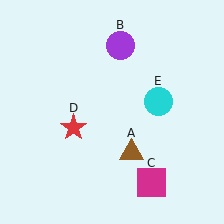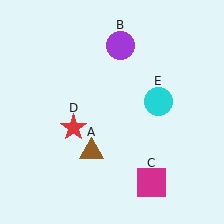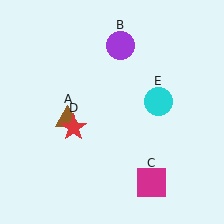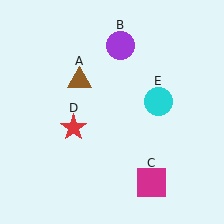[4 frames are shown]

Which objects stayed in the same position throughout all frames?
Purple circle (object B) and magenta square (object C) and red star (object D) and cyan circle (object E) remained stationary.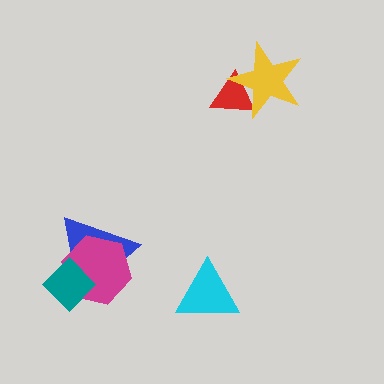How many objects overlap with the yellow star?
1 object overlaps with the yellow star.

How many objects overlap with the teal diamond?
2 objects overlap with the teal diamond.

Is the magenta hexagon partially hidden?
Yes, it is partially covered by another shape.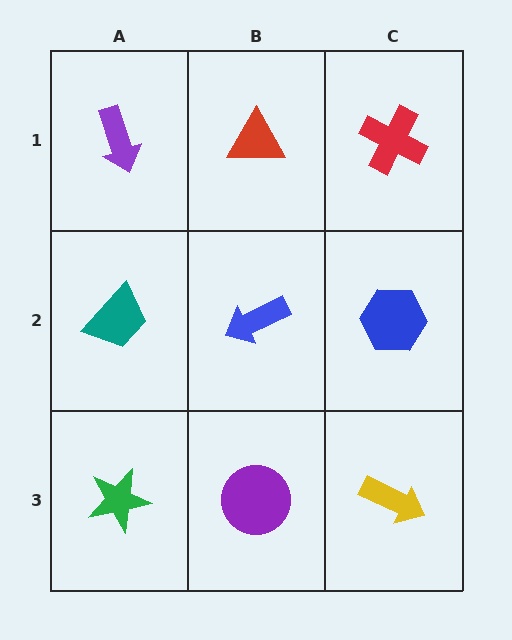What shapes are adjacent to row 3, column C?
A blue hexagon (row 2, column C), a purple circle (row 3, column B).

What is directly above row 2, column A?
A purple arrow.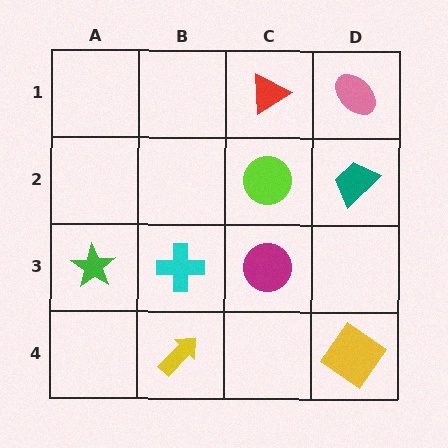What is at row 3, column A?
A green star.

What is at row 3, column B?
A cyan cross.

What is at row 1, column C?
A red triangle.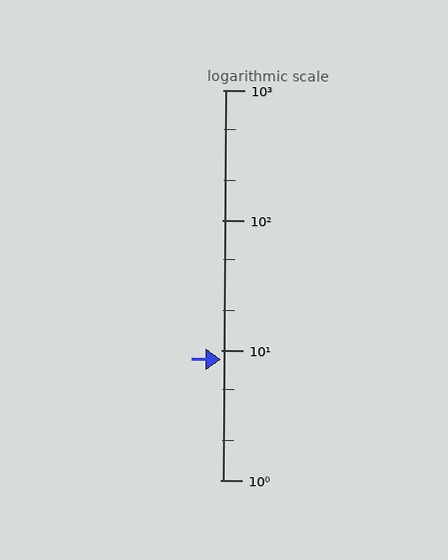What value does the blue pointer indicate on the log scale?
The pointer indicates approximately 8.5.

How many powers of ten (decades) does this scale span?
The scale spans 3 decades, from 1 to 1000.